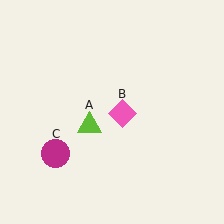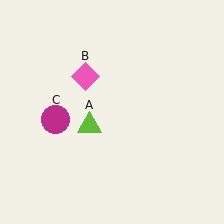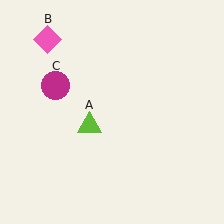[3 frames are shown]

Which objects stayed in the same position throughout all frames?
Lime triangle (object A) remained stationary.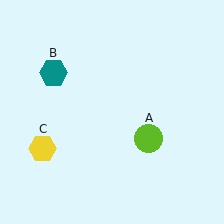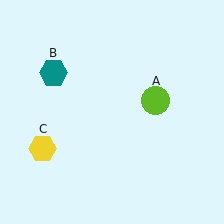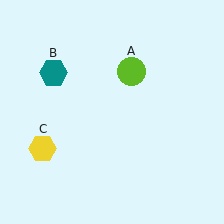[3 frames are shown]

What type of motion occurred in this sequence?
The lime circle (object A) rotated counterclockwise around the center of the scene.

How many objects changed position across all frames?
1 object changed position: lime circle (object A).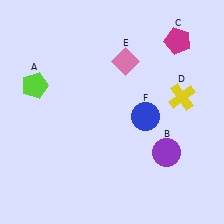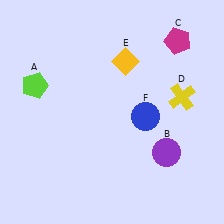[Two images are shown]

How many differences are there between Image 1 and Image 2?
There is 1 difference between the two images.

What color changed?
The diamond (E) changed from pink in Image 1 to yellow in Image 2.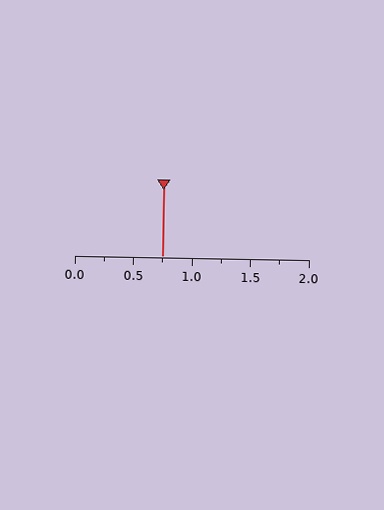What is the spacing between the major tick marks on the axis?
The major ticks are spaced 0.5 apart.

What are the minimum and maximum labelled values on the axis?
The axis runs from 0.0 to 2.0.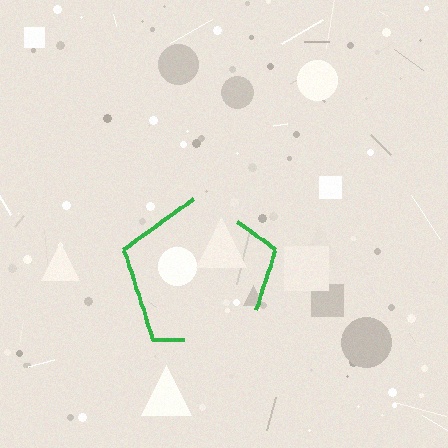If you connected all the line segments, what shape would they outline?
They would outline a pentagon.